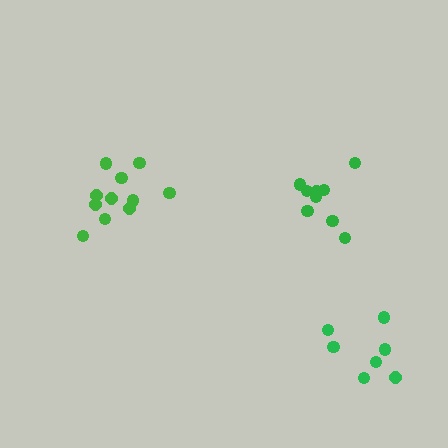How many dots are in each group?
Group 1: 7 dots, Group 2: 9 dots, Group 3: 11 dots (27 total).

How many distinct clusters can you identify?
There are 3 distinct clusters.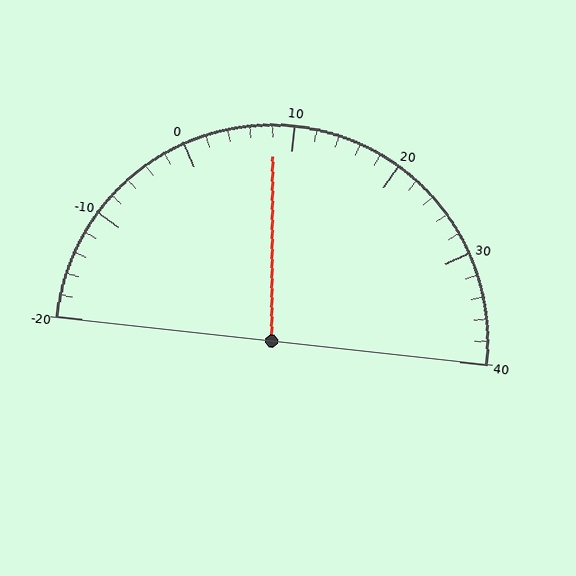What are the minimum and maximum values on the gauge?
The gauge ranges from -20 to 40.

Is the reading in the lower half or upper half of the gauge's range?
The reading is in the lower half of the range (-20 to 40).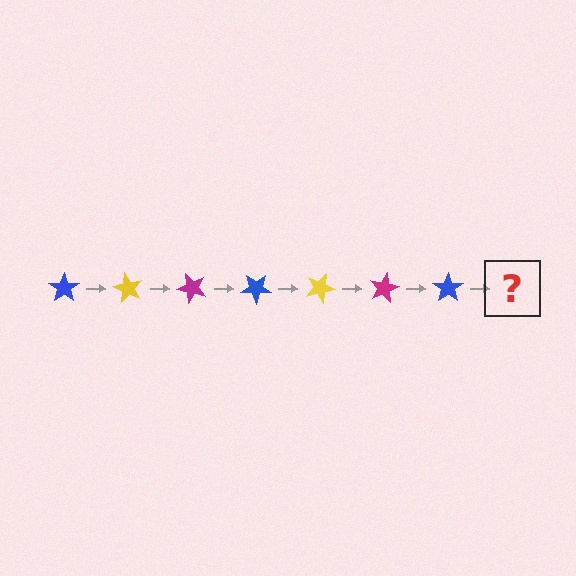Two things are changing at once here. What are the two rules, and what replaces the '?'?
The two rules are that it rotates 60 degrees each step and the color cycles through blue, yellow, and magenta. The '?' should be a yellow star, rotated 420 degrees from the start.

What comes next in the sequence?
The next element should be a yellow star, rotated 420 degrees from the start.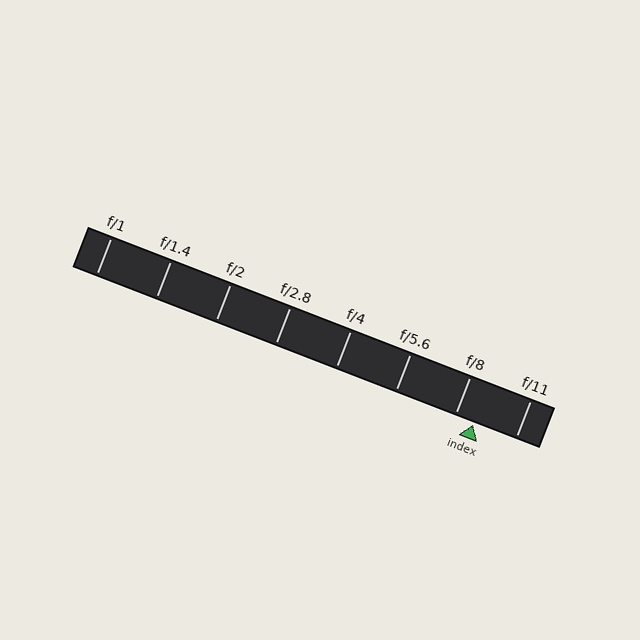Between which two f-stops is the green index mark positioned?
The index mark is between f/8 and f/11.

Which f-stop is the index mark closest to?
The index mark is closest to f/8.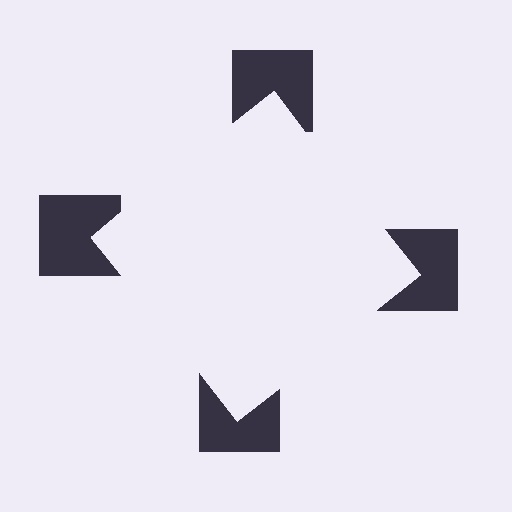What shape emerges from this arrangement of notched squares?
An illusory square — its edges are inferred from the aligned wedge cuts in the notched squares, not physically drawn.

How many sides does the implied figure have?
4 sides.